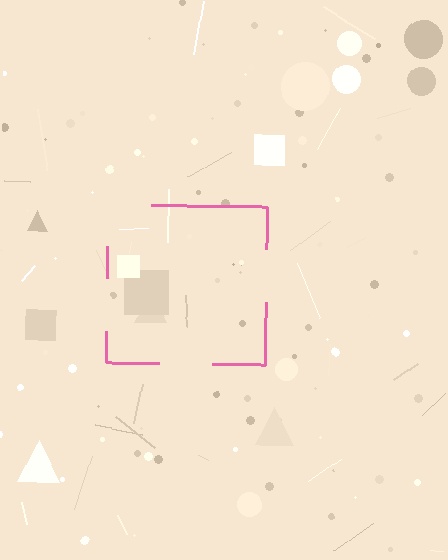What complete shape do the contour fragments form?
The contour fragments form a square.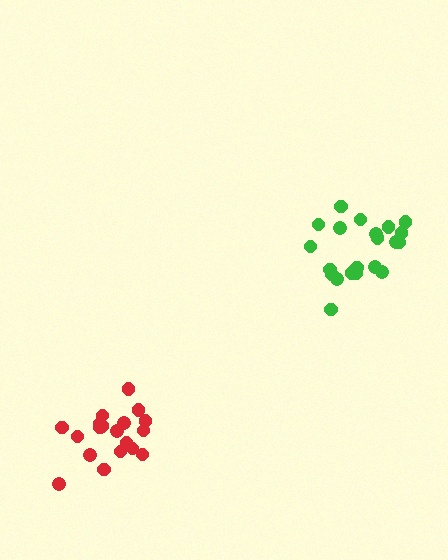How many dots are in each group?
Group 1: 21 dots, Group 2: 19 dots (40 total).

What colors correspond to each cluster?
The clusters are colored: green, red.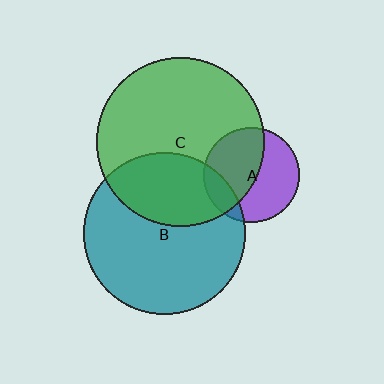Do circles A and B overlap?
Yes.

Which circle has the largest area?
Circle C (green).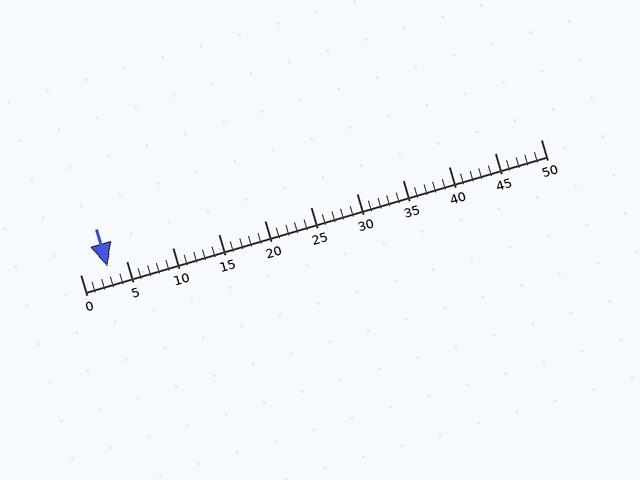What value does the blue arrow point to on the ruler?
The blue arrow points to approximately 3.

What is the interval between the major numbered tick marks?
The major tick marks are spaced 5 units apart.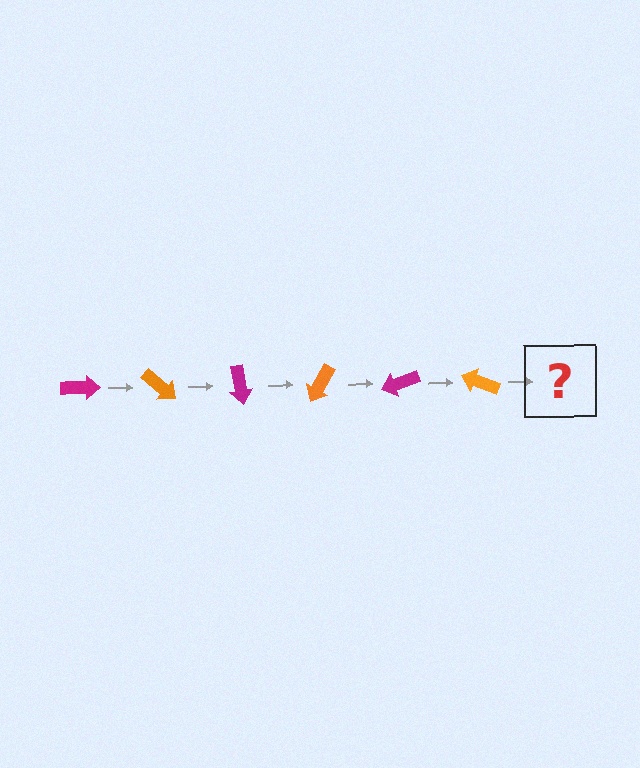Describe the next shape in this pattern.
It should be a magenta arrow, rotated 240 degrees from the start.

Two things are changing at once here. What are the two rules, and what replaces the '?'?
The two rules are that it rotates 40 degrees each step and the color cycles through magenta and orange. The '?' should be a magenta arrow, rotated 240 degrees from the start.